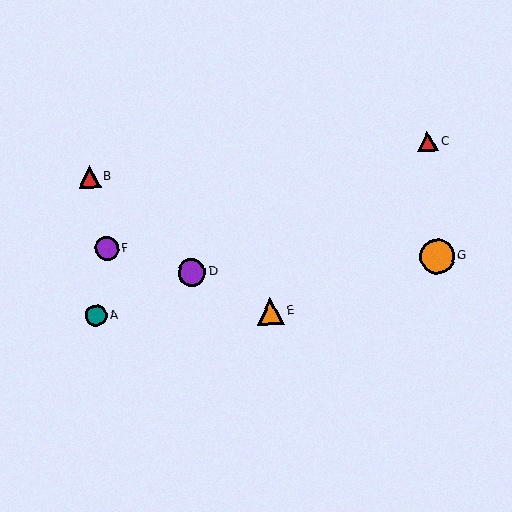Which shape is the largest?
The orange circle (labeled G) is the largest.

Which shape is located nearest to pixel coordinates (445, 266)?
The orange circle (labeled G) at (437, 257) is nearest to that location.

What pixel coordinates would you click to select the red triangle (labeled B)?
Click at (89, 177) to select the red triangle B.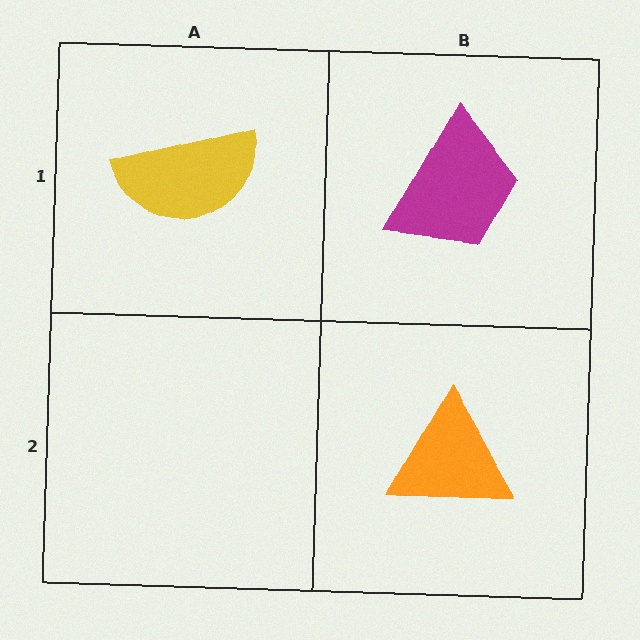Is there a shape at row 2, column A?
No, that cell is empty.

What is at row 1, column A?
A yellow semicircle.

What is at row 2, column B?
An orange triangle.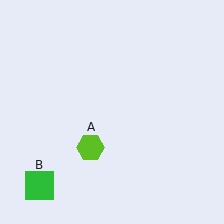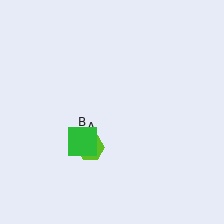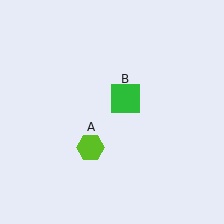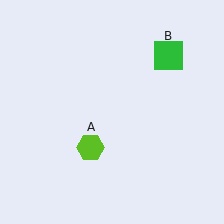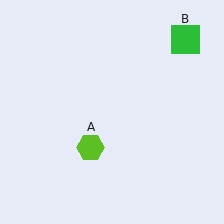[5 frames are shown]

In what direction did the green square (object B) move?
The green square (object B) moved up and to the right.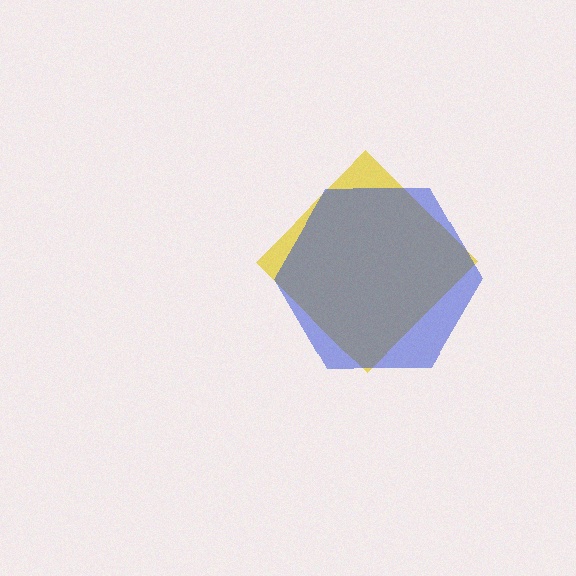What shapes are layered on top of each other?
The layered shapes are: a yellow diamond, a blue hexagon.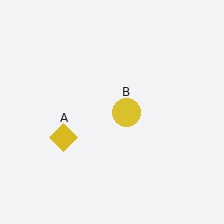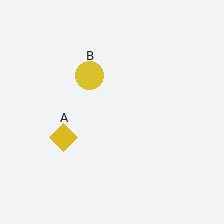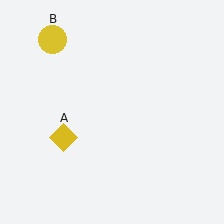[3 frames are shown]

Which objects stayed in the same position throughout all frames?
Yellow diamond (object A) remained stationary.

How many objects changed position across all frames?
1 object changed position: yellow circle (object B).